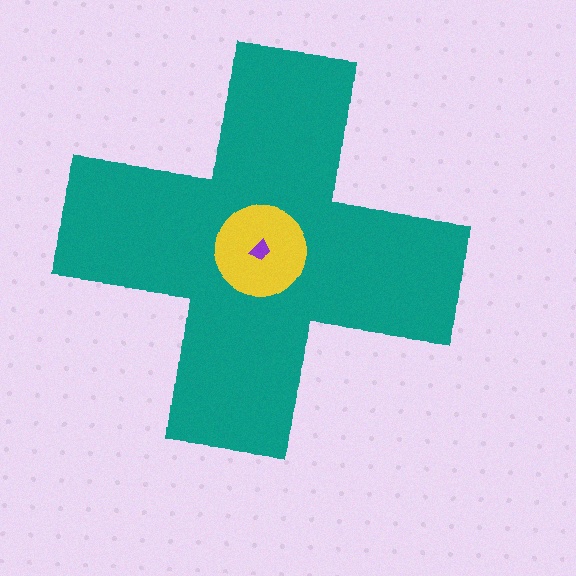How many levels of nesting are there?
3.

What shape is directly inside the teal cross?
The yellow circle.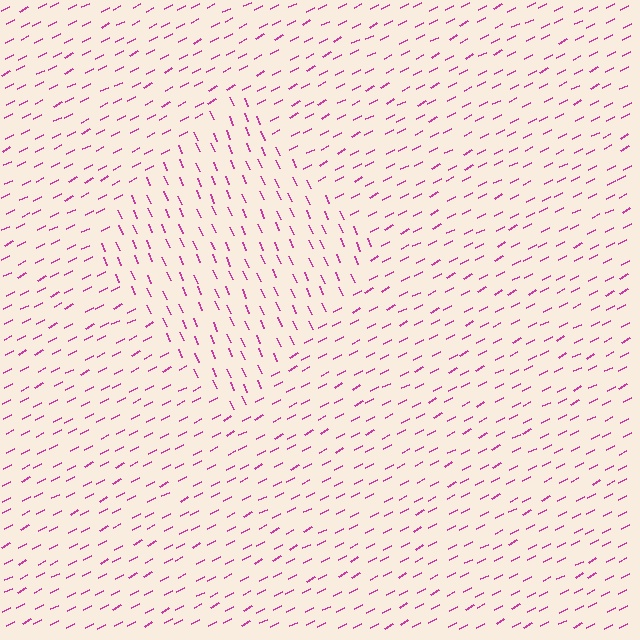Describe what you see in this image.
The image is filled with small magenta line segments. A diamond region in the image has lines oriented differently from the surrounding lines, creating a visible texture boundary.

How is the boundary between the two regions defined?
The boundary is defined purely by a change in line orientation (approximately 87 degrees difference). All lines are the same color and thickness.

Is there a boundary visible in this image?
Yes, there is a texture boundary formed by a change in line orientation.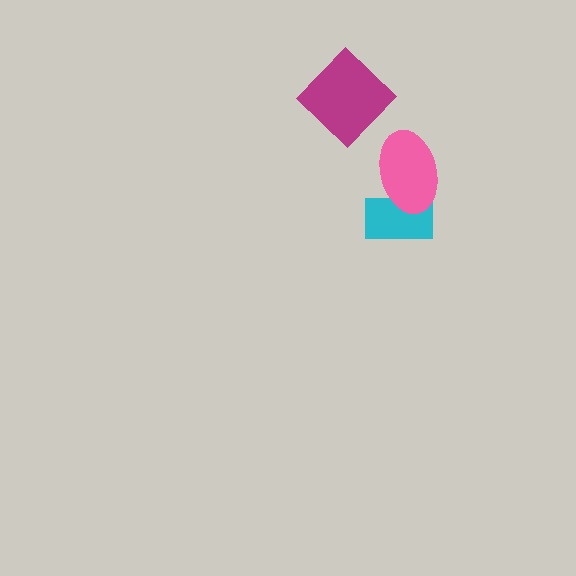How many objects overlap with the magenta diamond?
0 objects overlap with the magenta diamond.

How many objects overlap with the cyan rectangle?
1 object overlaps with the cyan rectangle.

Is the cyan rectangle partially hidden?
Yes, it is partially covered by another shape.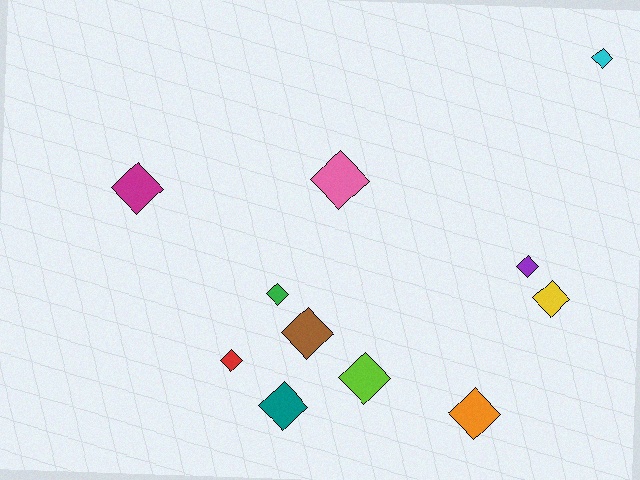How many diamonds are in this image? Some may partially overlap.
There are 11 diamonds.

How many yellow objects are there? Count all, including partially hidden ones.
There is 1 yellow object.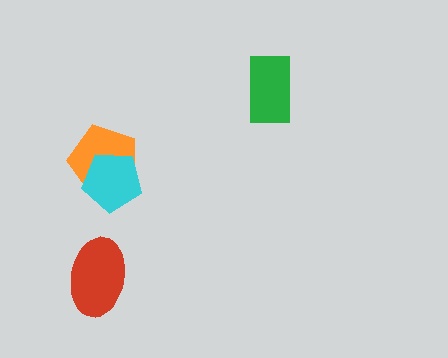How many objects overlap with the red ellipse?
0 objects overlap with the red ellipse.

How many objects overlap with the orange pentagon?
1 object overlaps with the orange pentagon.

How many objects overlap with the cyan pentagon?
1 object overlaps with the cyan pentagon.